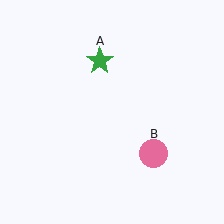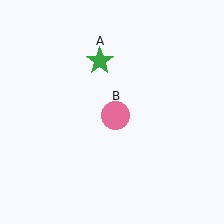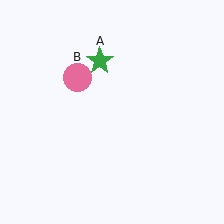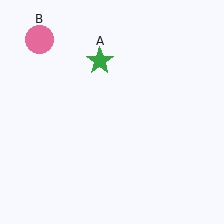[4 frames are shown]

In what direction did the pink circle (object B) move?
The pink circle (object B) moved up and to the left.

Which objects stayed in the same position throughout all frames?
Green star (object A) remained stationary.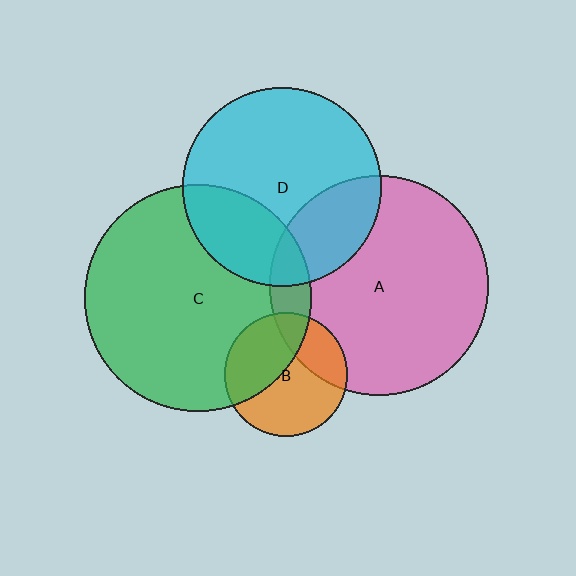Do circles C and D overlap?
Yes.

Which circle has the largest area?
Circle C (green).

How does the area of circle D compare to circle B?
Approximately 2.6 times.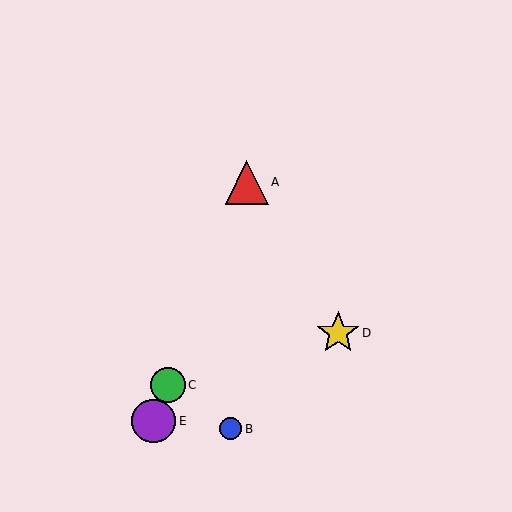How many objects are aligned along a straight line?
3 objects (A, C, E) are aligned along a straight line.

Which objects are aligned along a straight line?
Objects A, C, E are aligned along a straight line.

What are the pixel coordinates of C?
Object C is at (168, 385).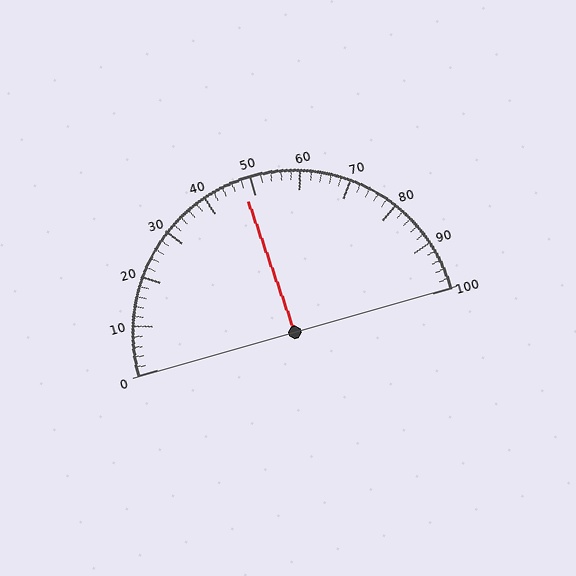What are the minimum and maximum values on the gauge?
The gauge ranges from 0 to 100.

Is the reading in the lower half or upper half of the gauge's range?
The reading is in the lower half of the range (0 to 100).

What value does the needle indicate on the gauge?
The needle indicates approximately 48.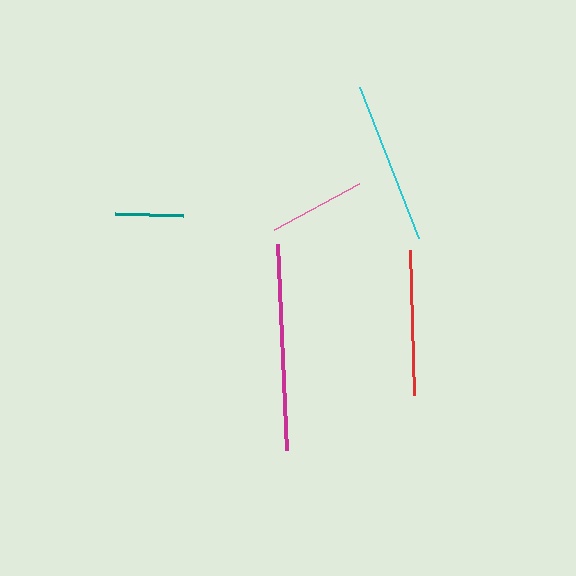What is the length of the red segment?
The red segment is approximately 145 pixels long.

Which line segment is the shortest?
The teal line is the shortest at approximately 69 pixels.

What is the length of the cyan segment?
The cyan segment is approximately 162 pixels long.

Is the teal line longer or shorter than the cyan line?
The cyan line is longer than the teal line.